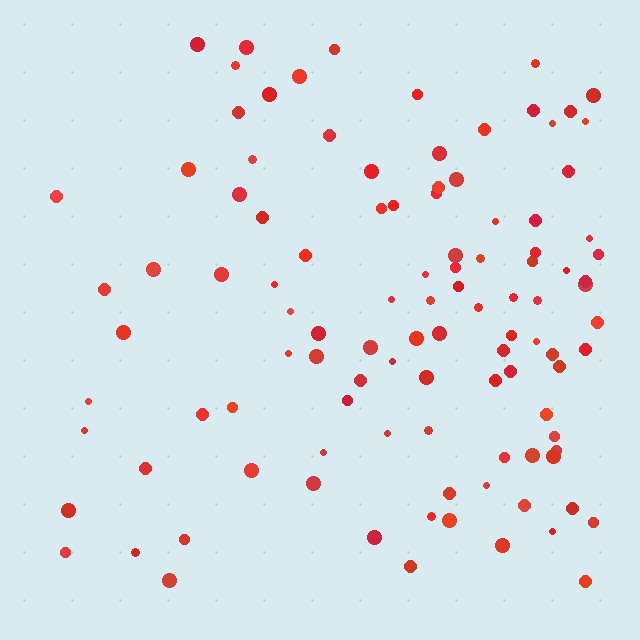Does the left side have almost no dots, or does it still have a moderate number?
Still a moderate number, just noticeably fewer than the right.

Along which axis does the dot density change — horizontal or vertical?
Horizontal.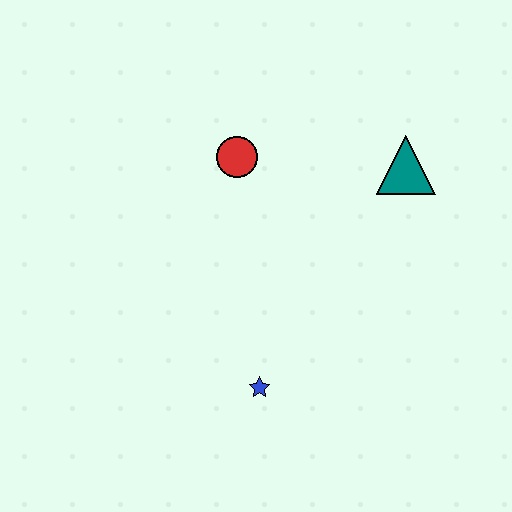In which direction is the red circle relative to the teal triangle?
The red circle is to the left of the teal triangle.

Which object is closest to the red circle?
The teal triangle is closest to the red circle.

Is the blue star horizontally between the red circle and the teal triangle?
Yes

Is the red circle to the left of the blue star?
Yes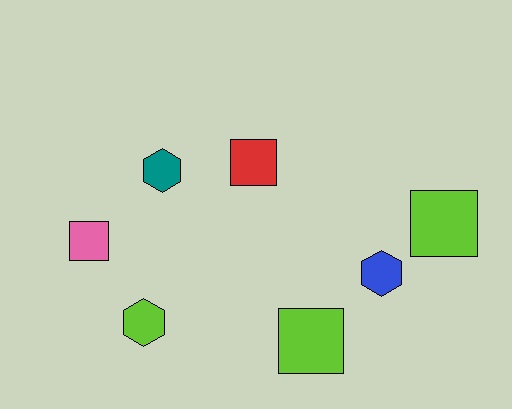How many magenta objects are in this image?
There are no magenta objects.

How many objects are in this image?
There are 7 objects.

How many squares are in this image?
There are 4 squares.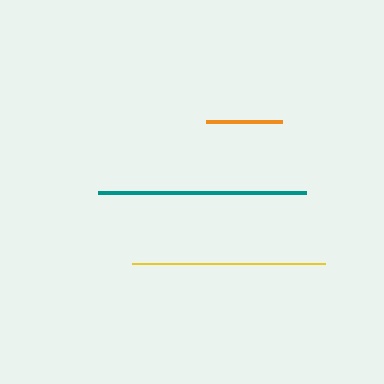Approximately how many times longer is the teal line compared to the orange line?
The teal line is approximately 2.8 times the length of the orange line.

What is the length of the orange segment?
The orange segment is approximately 76 pixels long.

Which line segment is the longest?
The teal line is the longest at approximately 208 pixels.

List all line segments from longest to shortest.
From longest to shortest: teal, yellow, orange.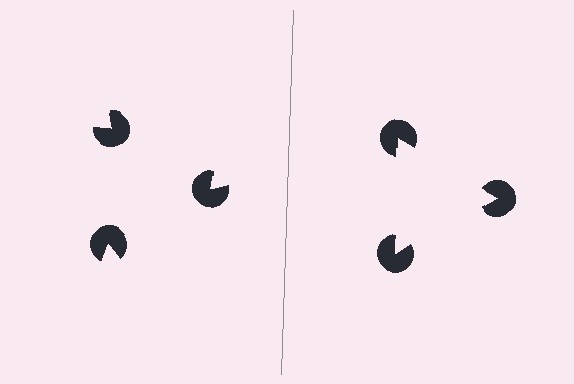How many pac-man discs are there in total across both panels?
6 — 3 on each side.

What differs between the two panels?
The pac-man discs are positioned identically on both sides; only the wedge orientations differ. On the right they align to a triangle; on the left they are misaligned.